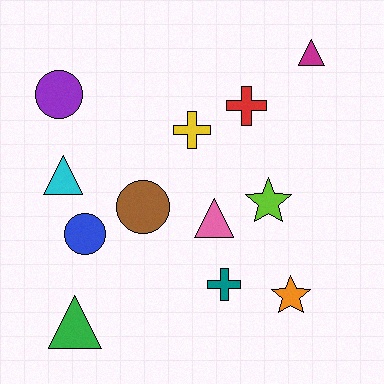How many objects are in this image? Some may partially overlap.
There are 12 objects.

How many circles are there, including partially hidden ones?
There are 3 circles.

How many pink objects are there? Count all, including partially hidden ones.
There is 1 pink object.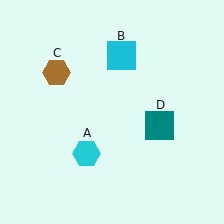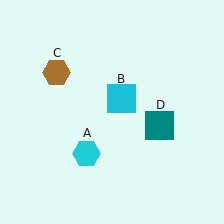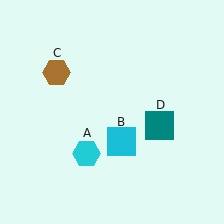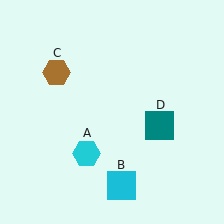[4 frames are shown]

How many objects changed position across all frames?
1 object changed position: cyan square (object B).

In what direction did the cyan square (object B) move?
The cyan square (object B) moved down.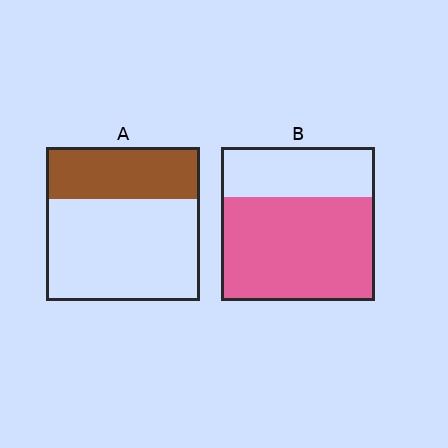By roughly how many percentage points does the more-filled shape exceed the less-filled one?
By roughly 35 percentage points (B over A).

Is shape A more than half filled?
No.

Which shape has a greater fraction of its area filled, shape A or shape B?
Shape B.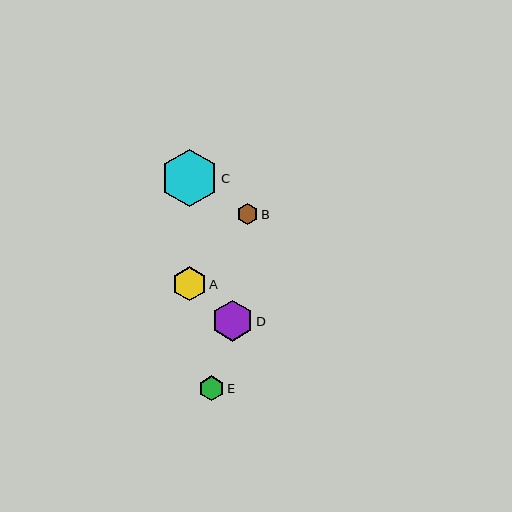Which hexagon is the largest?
Hexagon C is the largest with a size of approximately 57 pixels.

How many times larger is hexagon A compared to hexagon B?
Hexagon A is approximately 1.6 times the size of hexagon B.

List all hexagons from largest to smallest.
From largest to smallest: C, D, A, E, B.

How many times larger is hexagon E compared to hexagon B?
Hexagon E is approximately 1.2 times the size of hexagon B.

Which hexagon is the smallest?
Hexagon B is the smallest with a size of approximately 21 pixels.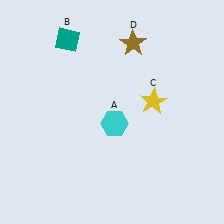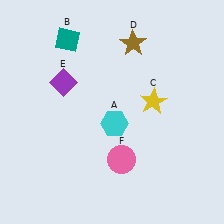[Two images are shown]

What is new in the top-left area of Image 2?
A purple diamond (E) was added in the top-left area of Image 2.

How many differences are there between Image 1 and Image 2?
There are 2 differences between the two images.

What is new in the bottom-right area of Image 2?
A pink circle (F) was added in the bottom-right area of Image 2.